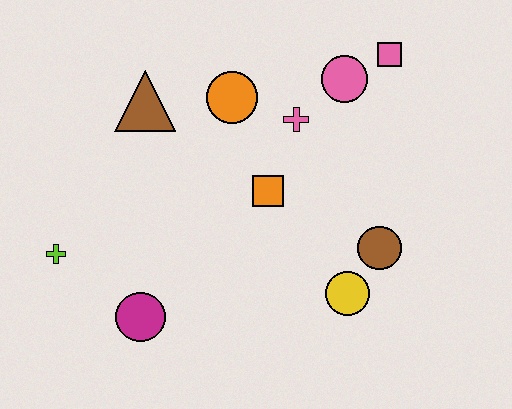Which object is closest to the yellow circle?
The brown circle is closest to the yellow circle.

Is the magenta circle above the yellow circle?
No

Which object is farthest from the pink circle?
The lime cross is farthest from the pink circle.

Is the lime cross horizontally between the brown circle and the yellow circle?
No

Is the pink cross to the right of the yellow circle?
No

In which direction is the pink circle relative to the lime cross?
The pink circle is to the right of the lime cross.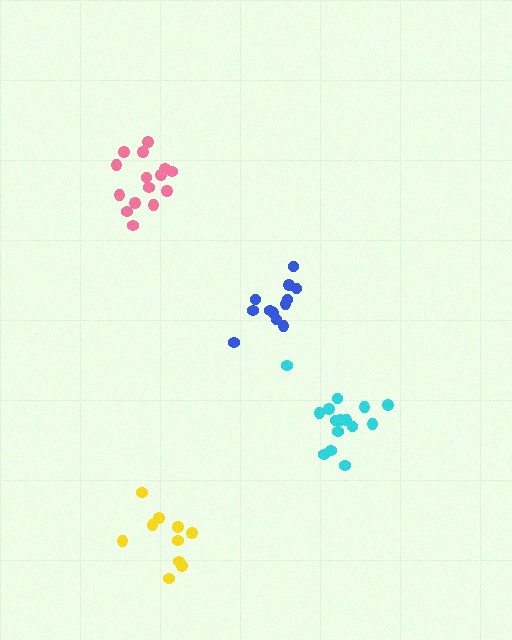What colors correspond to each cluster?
The clusters are colored: cyan, yellow, blue, pink.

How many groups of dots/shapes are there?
There are 4 groups.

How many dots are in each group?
Group 1: 15 dots, Group 2: 10 dots, Group 3: 12 dots, Group 4: 15 dots (52 total).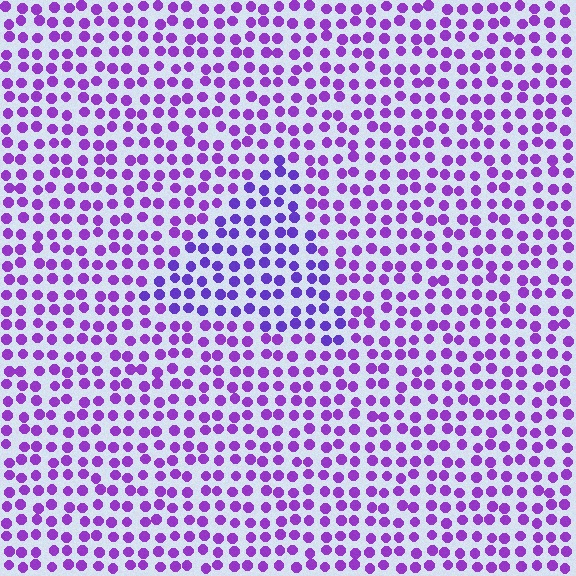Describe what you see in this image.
The image is filled with small purple elements in a uniform arrangement. A triangle-shaped region is visible where the elements are tinted to a slightly different hue, forming a subtle color boundary.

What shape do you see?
I see a triangle.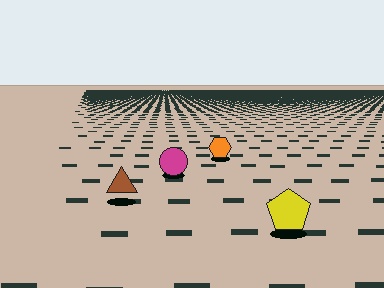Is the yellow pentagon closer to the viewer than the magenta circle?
Yes. The yellow pentagon is closer — you can tell from the texture gradient: the ground texture is coarser near it.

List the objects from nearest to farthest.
From nearest to farthest: the yellow pentagon, the brown triangle, the magenta circle, the orange hexagon.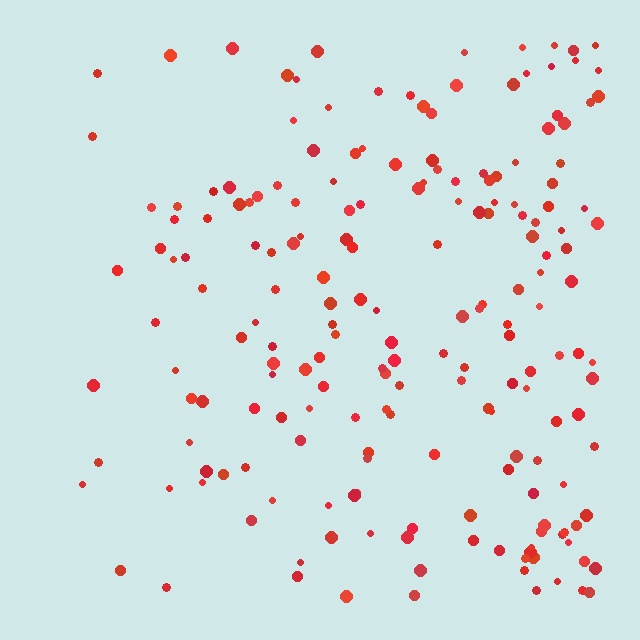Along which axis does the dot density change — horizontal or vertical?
Horizontal.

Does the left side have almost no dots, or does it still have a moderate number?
Still a moderate number, just noticeably fewer than the right.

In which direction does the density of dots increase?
From left to right, with the right side densest.